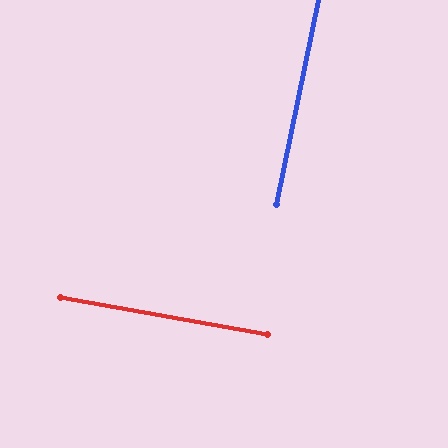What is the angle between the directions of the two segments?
Approximately 89 degrees.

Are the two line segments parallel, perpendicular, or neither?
Perpendicular — they meet at approximately 89°.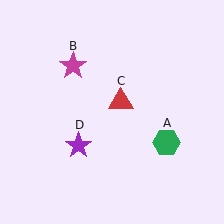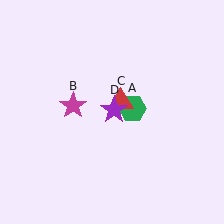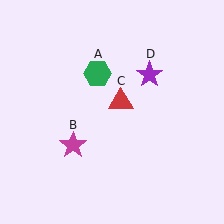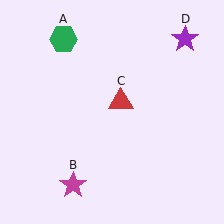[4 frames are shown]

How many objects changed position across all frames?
3 objects changed position: green hexagon (object A), magenta star (object B), purple star (object D).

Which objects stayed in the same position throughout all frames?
Red triangle (object C) remained stationary.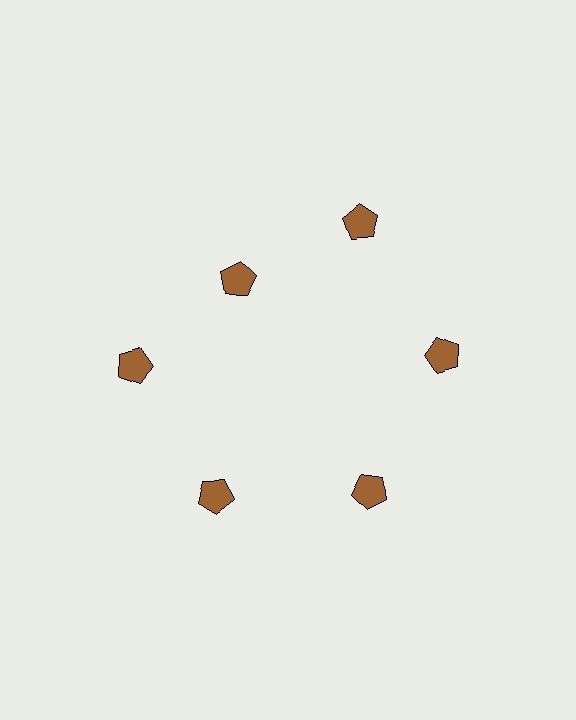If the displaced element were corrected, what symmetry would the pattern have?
It would have 6-fold rotational symmetry — the pattern would map onto itself every 60 degrees.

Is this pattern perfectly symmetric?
No. The 6 brown pentagons are arranged in a ring, but one element near the 11 o'clock position is pulled inward toward the center, breaking the 6-fold rotational symmetry.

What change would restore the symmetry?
The symmetry would be restored by moving it outward, back onto the ring so that all 6 pentagons sit at equal angles and equal distance from the center.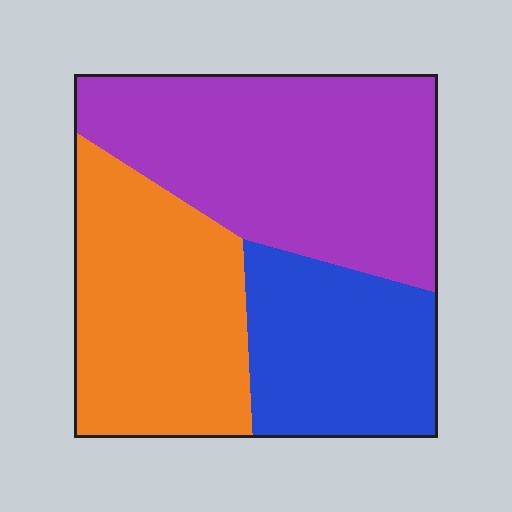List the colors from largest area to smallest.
From largest to smallest: purple, orange, blue.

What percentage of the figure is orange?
Orange covers about 35% of the figure.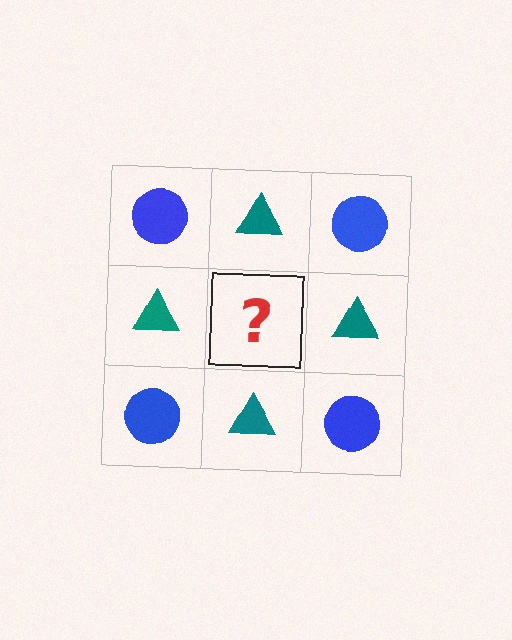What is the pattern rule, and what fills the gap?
The rule is that it alternates blue circle and teal triangle in a checkerboard pattern. The gap should be filled with a blue circle.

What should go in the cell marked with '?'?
The missing cell should contain a blue circle.